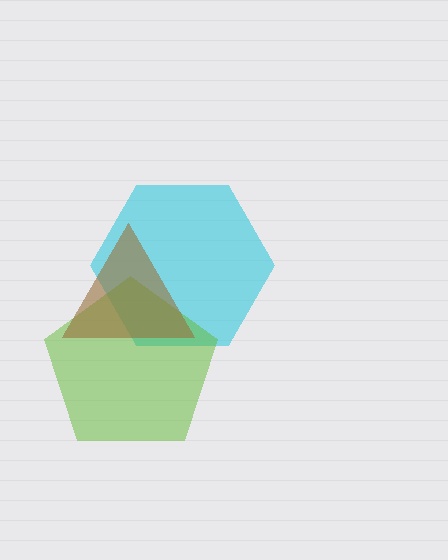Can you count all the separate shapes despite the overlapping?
Yes, there are 3 separate shapes.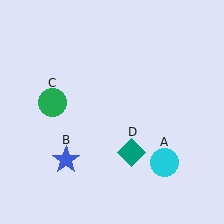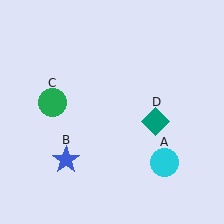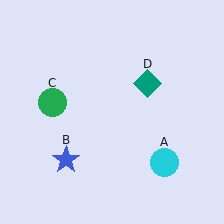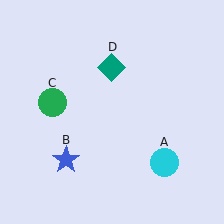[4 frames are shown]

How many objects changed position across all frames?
1 object changed position: teal diamond (object D).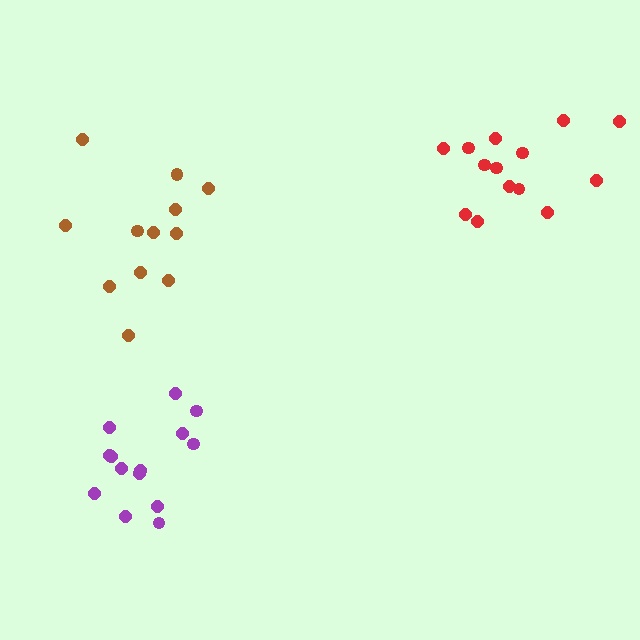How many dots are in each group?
Group 1: 14 dots, Group 2: 14 dots, Group 3: 12 dots (40 total).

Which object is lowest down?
The purple cluster is bottommost.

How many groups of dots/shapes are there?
There are 3 groups.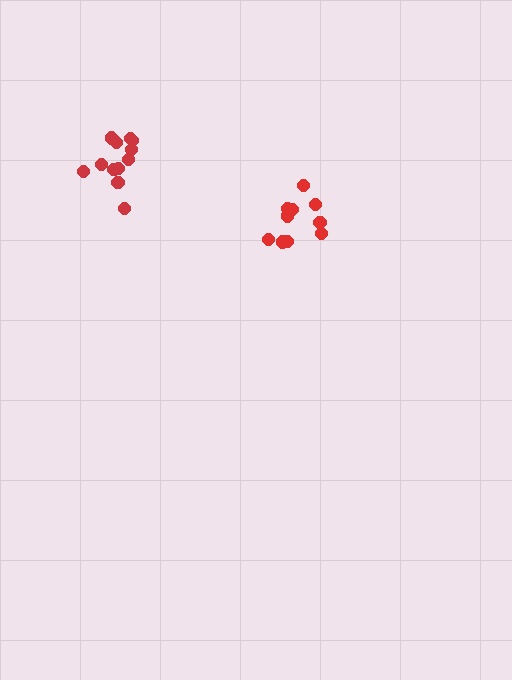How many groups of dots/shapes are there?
There are 2 groups.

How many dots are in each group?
Group 1: 10 dots, Group 2: 12 dots (22 total).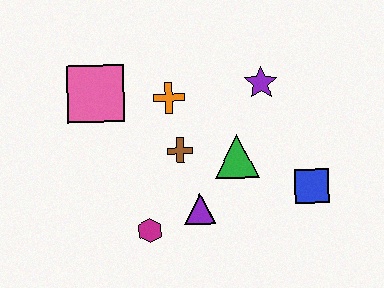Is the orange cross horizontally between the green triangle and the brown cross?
No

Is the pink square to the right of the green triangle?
No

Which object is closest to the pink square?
The orange cross is closest to the pink square.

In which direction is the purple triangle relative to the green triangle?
The purple triangle is below the green triangle.